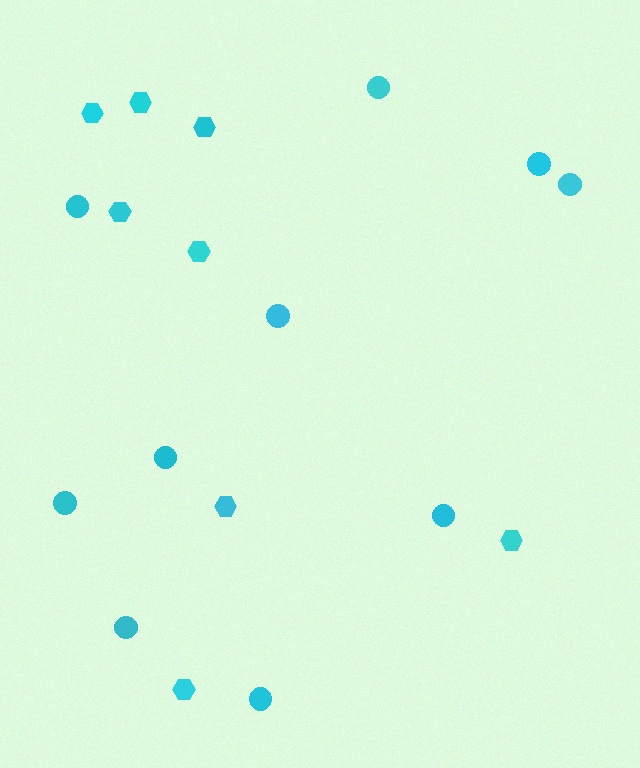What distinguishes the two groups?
There are 2 groups: one group of hexagons (8) and one group of circles (10).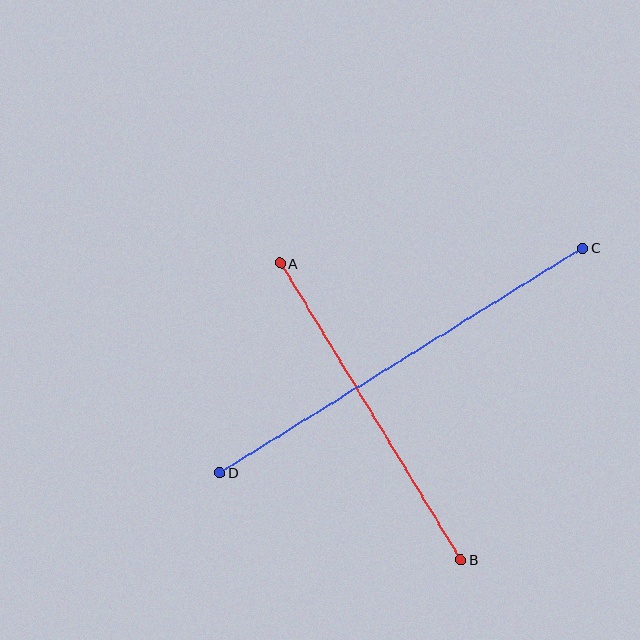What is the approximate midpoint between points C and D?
The midpoint is at approximately (401, 360) pixels.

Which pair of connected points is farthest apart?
Points C and D are farthest apart.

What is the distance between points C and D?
The distance is approximately 426 pixels.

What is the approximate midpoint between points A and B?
The midpoint is at approximately (371, 411) pixels.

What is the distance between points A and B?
The distance is approximately 347 pixels.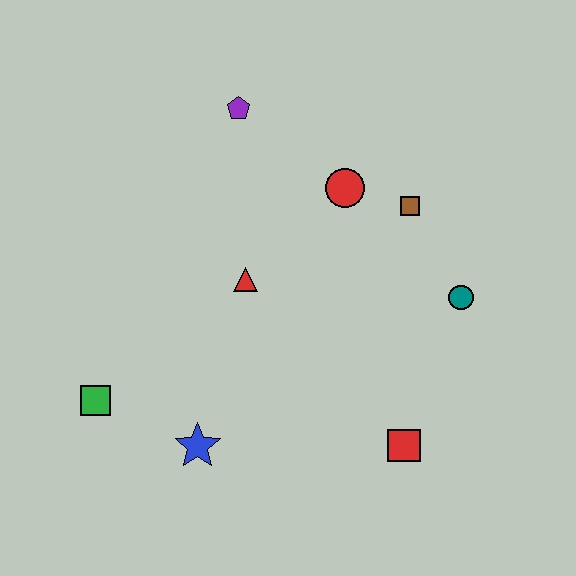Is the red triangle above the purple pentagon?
No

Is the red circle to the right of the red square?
No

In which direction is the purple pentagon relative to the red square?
The purple pentagon is above the red square.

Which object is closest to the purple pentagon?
The red circle is closest to the purple pentagon.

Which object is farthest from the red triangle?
The red square is farthest from the red triangle.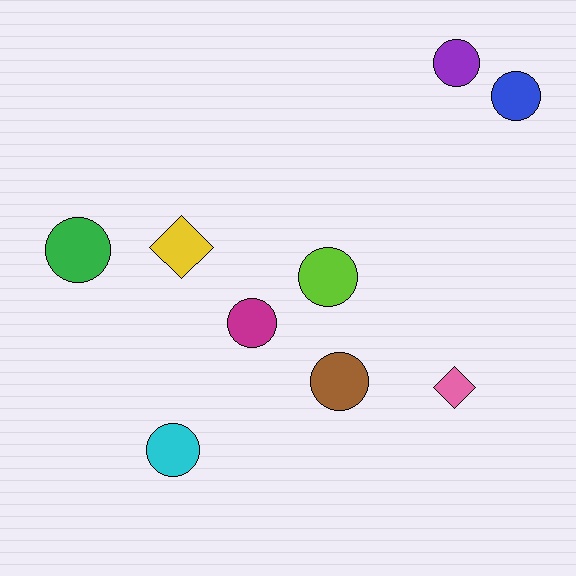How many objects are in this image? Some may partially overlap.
There are 9 objects.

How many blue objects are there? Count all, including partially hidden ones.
There is 1 blue object.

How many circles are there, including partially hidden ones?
There are 7 circles.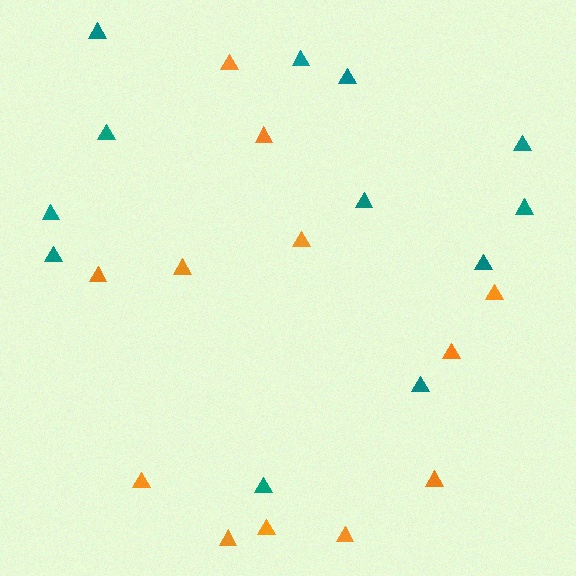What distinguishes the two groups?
There are 2 groups: one group of teal triangles (12) and one group of orange triangles (12).